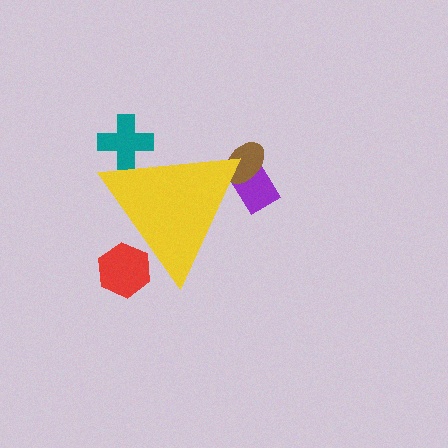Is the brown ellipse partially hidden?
Yes, the brown ellipse is partially hidden behind the yellow triangle.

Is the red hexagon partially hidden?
Yes, the red hexagon is partially hidden behind the yellow triangle.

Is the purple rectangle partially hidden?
Yes, the purple rectangle is partially hidden behind the yellow triangle.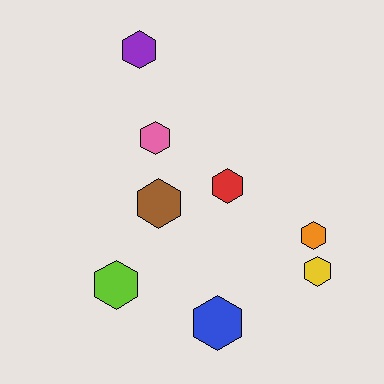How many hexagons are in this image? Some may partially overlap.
There are 8 hexagons.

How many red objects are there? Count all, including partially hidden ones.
There is 1 red object.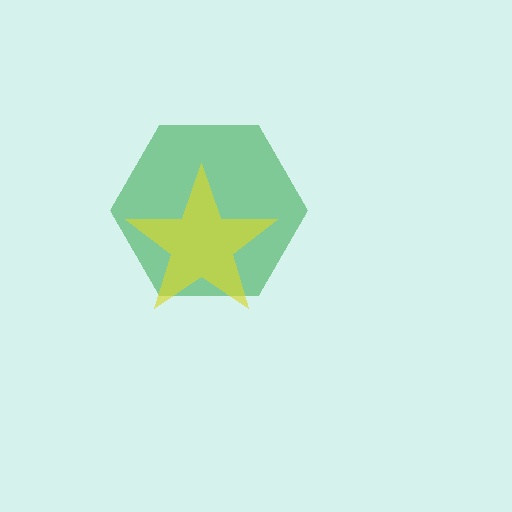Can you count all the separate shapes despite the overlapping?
Yes, there are 2 separate shapes.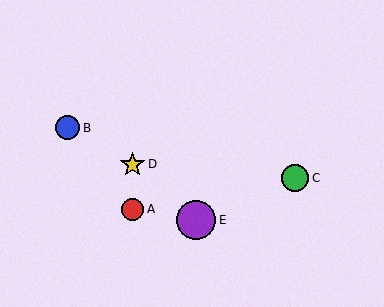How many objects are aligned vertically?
2 objects (A, D) are aligned vertically.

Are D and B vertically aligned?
No, D is at x≈133 and B is at x≈68.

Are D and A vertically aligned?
Yes, both are at x≈133.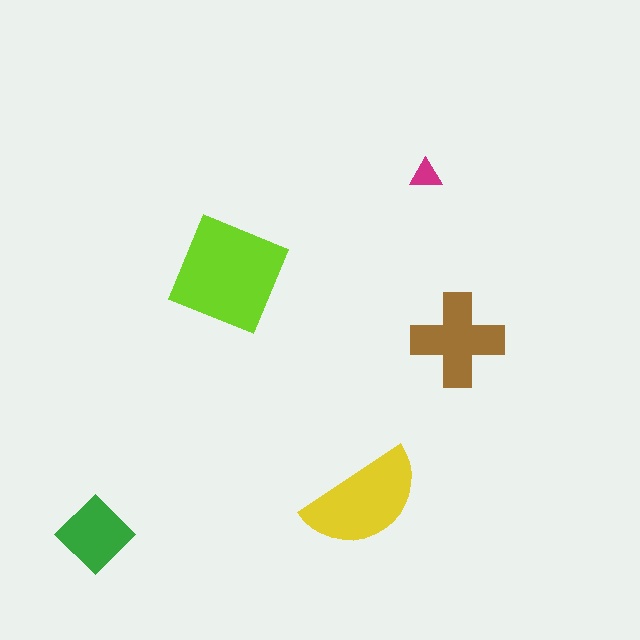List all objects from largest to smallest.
The lime square, the yellow semicircle, the brown cross, the green diamond, the magenta triangle.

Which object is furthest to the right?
The brown cross is rightmost.